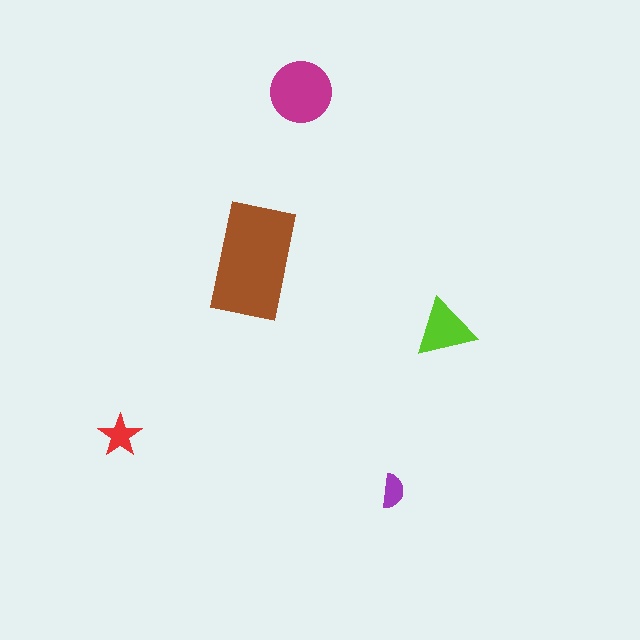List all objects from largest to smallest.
The brown rectangle, the magenta circle, the lime triangle, the red star, the purple semicircle.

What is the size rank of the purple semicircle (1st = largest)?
5th.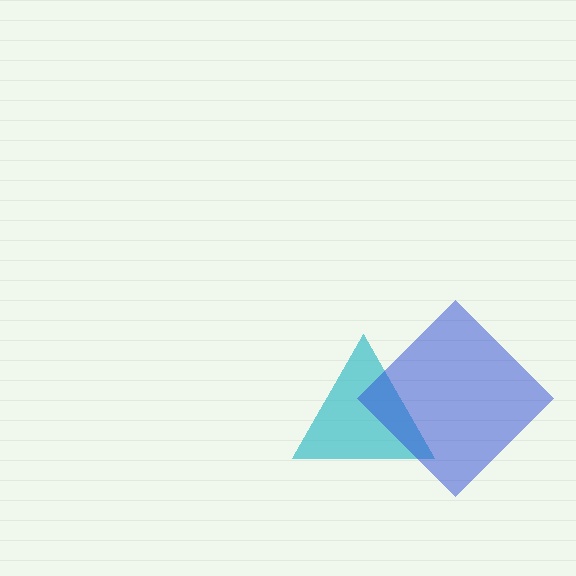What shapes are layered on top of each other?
The layered shapes are: a cyan triangle, a blue diamond.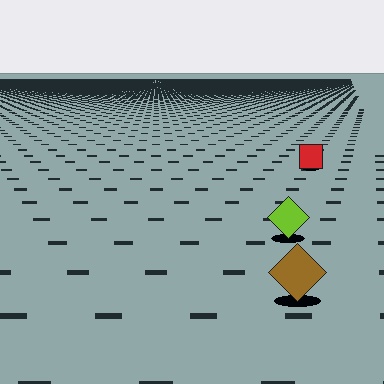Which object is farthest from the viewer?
The red square is farthest from the viewer. It appears smaller and the ground texture around it is denser.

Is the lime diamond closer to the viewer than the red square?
Yes. The lime diamond is closer — you can tell from the texture gradient: the ground texture is coarser near it.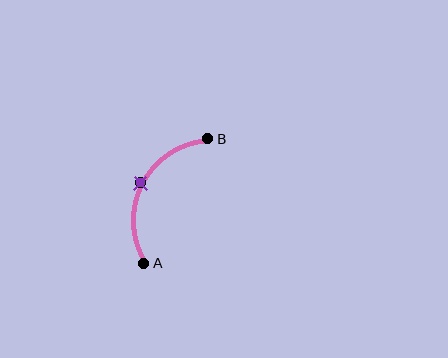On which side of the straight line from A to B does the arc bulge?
The arc bulges to the left of the straight line connecting A and B.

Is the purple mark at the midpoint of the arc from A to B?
Yes. The purple mark lies on the arc at equal arc-length from both A and B — it is the arc midpoint.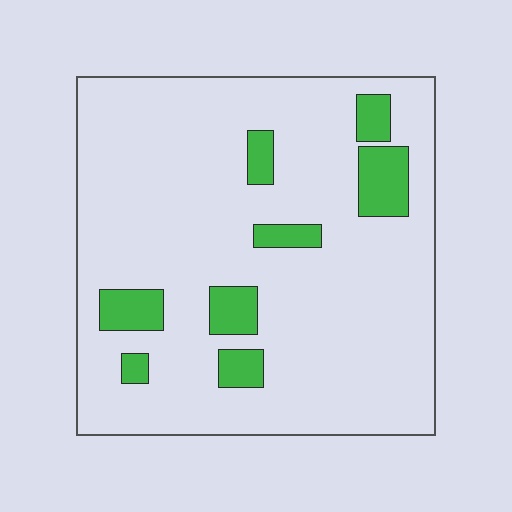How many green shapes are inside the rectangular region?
8.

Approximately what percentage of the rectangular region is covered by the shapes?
Approximately 15%.